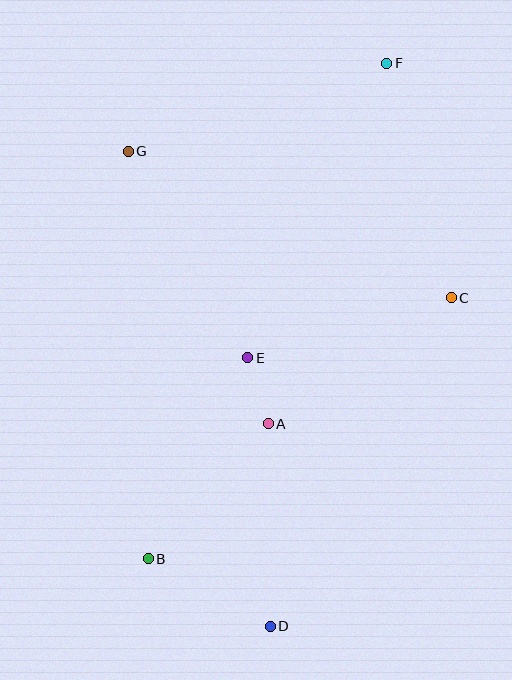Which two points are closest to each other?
Points A and E are closest to each other.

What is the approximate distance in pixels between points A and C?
The distance between A and C is approximately 223 pixels.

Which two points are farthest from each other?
Points D and F are farthest from each other.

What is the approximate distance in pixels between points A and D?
The distance between A and D is approximately 203 pixels.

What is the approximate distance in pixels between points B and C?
The distance between B and C is approximately 400 pixels.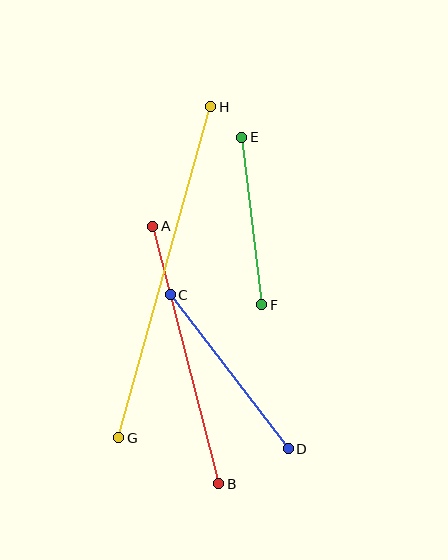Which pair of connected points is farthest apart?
Points G and H are farthest apart.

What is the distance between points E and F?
The distance is approximately 169 pixels.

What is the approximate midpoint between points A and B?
The midpoint is at approximately (186, 355) pixels.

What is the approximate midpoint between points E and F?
The midpoint is at approximately (252, 221) pixels.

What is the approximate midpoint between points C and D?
The midpoint is at approximately (229, 372) pixels.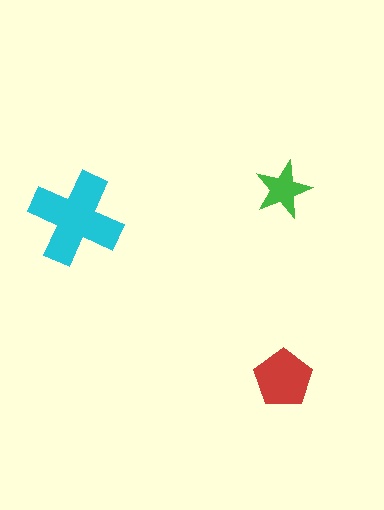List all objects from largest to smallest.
The cyan cross, the red pentagon, the green star.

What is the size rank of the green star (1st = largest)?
3rd.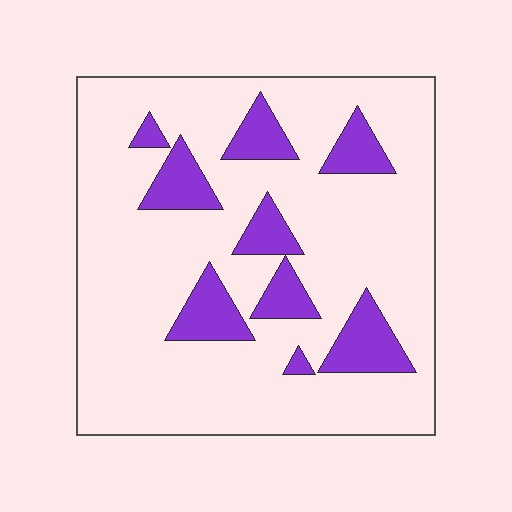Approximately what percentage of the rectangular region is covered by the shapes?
Approximately 20%.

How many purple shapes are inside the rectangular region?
9.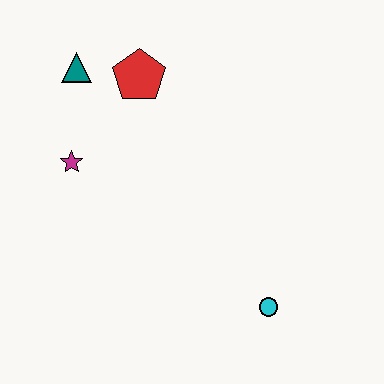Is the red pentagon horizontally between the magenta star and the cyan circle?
Yes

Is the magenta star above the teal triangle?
No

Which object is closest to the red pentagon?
The teal triangle is closest to the red pentagon.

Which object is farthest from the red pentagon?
The cyan circle is farthest from the red pentagon.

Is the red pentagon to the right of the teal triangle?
Yes